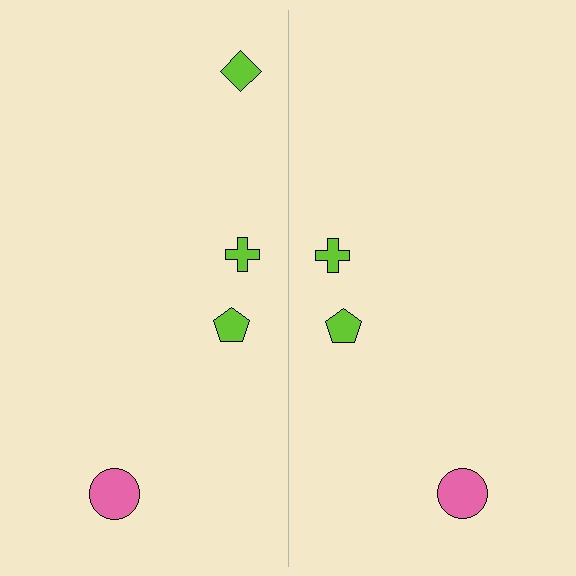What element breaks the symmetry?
A lime diamond is missing from the right side.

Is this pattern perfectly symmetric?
No, the pattern is not perfectly symmetric. A lime diamond is missing from the right side.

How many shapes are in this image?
There are 7 shapes in this image.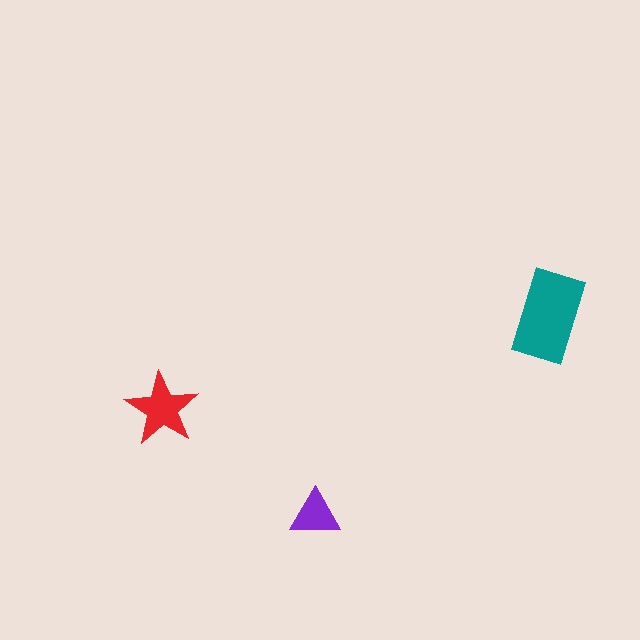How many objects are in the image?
There are 3 objects in the image.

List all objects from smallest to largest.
The purple triangle, the red star, the teal rectangle.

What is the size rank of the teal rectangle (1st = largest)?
1st.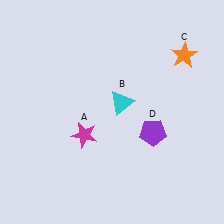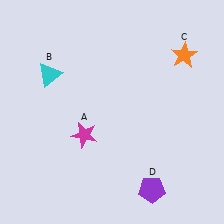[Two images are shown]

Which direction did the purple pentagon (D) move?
The purple pentagon (D) moved down.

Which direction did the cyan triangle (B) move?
The cyan triangle (B) moved left.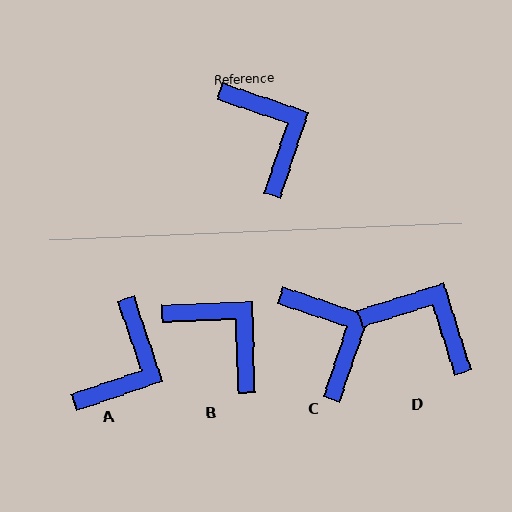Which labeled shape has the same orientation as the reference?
C.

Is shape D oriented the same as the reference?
No, it is off by about 36 degrees.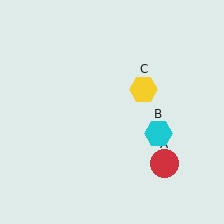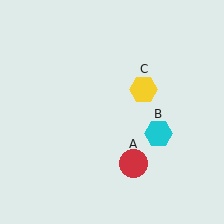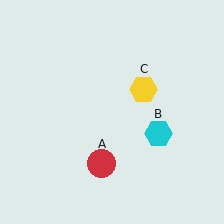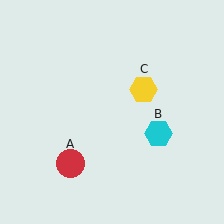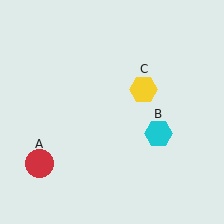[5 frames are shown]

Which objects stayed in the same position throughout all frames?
Cyan hexagon (object B) and yellow hexagon (object C) remained stationary.